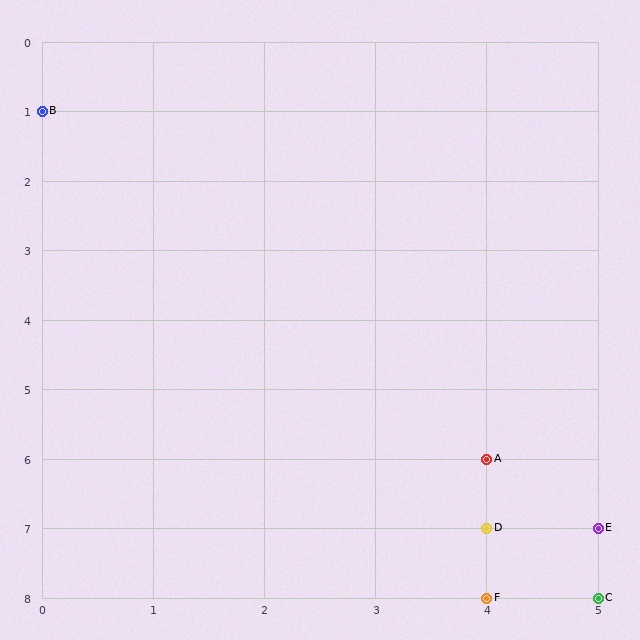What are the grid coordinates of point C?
Point C is at grid coordinates (5, 8).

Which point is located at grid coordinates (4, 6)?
Point A is at (4, 6).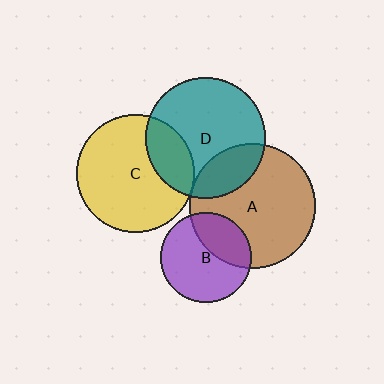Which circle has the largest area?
Circle A (brown).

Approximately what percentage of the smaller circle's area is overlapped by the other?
Approximately 5%.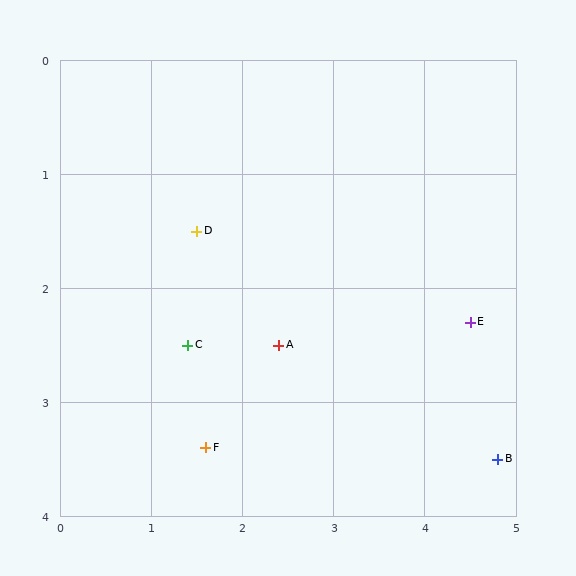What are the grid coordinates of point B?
Point B is at approximately (4.8, 3.5).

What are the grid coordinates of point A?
Point A is at approximately (2.4, 2.5).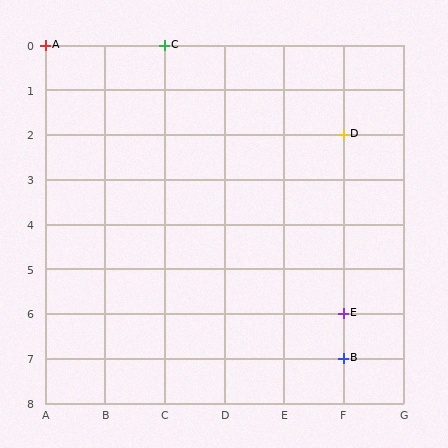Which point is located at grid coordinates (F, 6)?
Point E is at (F, 6).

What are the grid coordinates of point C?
Point C is at grid coordinates (C, 0).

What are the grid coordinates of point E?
Point E is at grid coordinates (F, 6).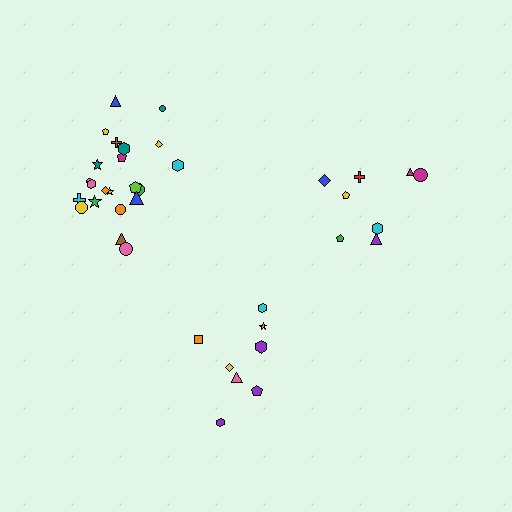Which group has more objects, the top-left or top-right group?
The top-left group.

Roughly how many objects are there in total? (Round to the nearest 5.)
Roughly 40 objects in total.